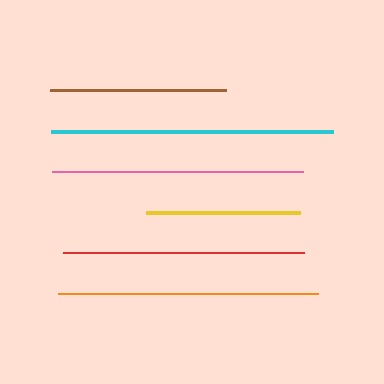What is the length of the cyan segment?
The cyan segment is approximately 282 pixels long.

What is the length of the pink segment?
The pink segment is approximately 251 pixels long.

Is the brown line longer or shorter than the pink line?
The pink line is longer than the brown line.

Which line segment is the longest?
The cyan line is the longest at approximately 282 pixels.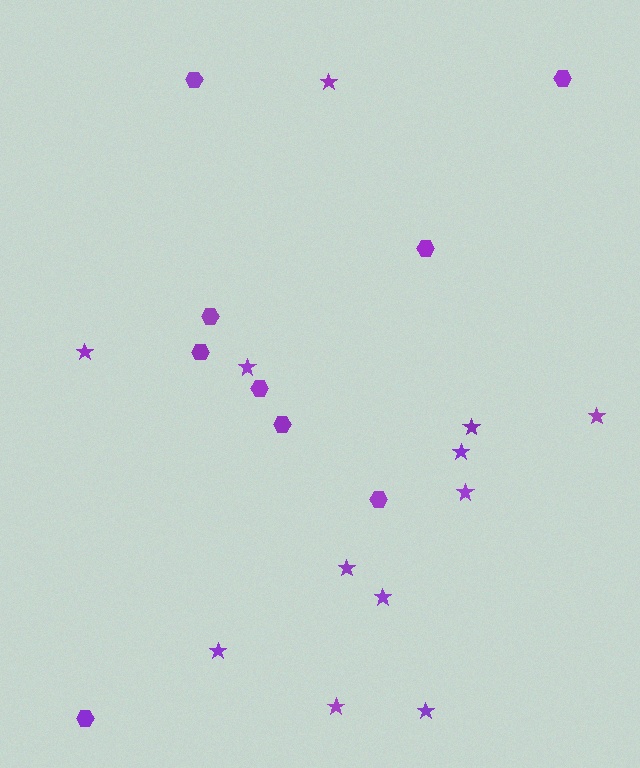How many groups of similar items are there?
There are 2 groups: one group of stars (12) and one group of hexagons (9).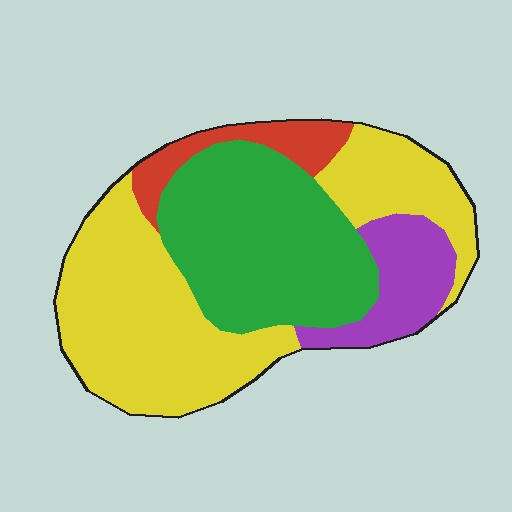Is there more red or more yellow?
Yellow.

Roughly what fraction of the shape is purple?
Purple covers roughly 10% of the shape.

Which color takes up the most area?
Yellow, at roughly 45%.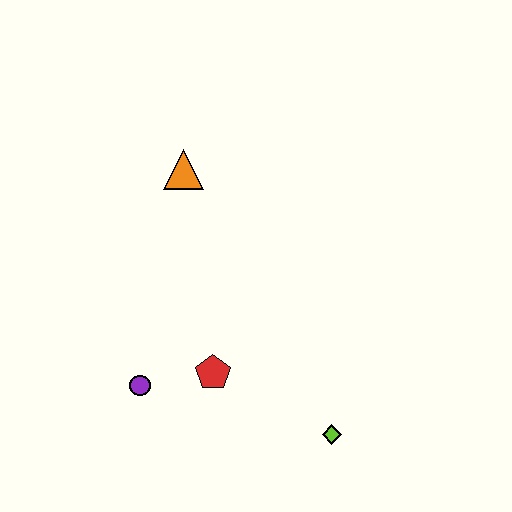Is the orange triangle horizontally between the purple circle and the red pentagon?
Yes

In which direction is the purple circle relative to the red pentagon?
The purple circle is to the left of the red pentagon.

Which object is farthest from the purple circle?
The orange triangle is farthest from the purple circle.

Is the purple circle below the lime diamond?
No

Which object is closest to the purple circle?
The red pentagon is closest to the purple circle.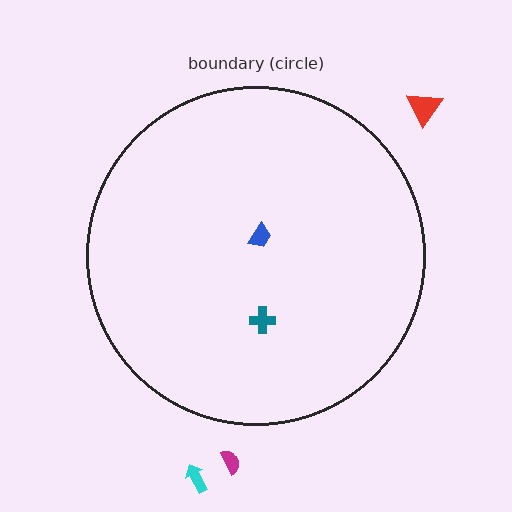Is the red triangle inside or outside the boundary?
Outside.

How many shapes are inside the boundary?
2 inside, 3 outside.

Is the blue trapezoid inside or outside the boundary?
Inside.